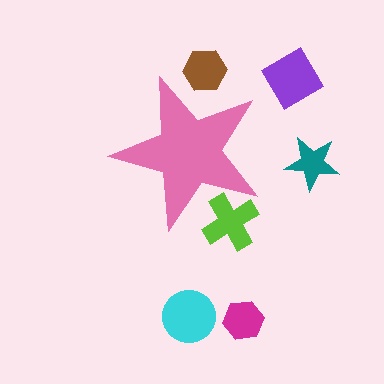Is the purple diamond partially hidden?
No, the purple diamond is fully visible.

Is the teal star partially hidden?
No, the teal star is fully visible.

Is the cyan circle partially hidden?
No, the cyan circle is fully visible.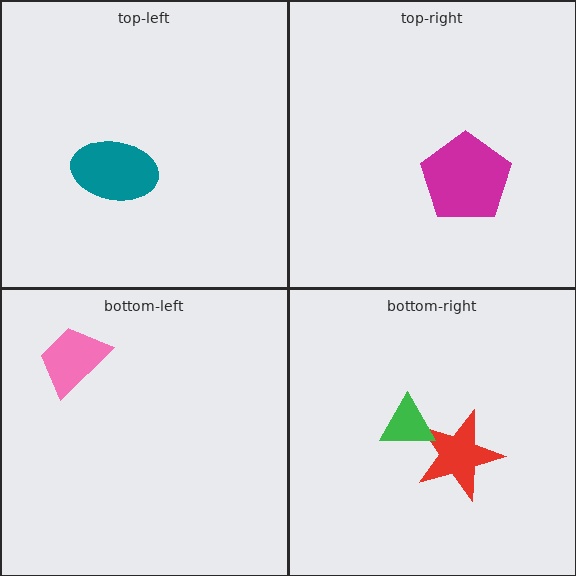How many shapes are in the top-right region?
1.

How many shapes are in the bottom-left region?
1.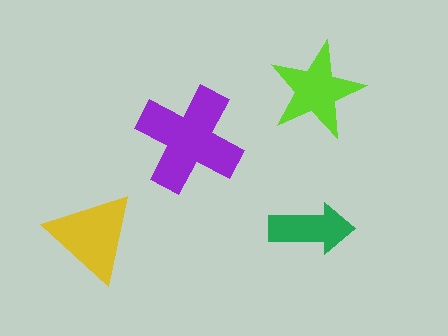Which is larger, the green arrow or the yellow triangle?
The yellow triangle.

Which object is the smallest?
The green arrow.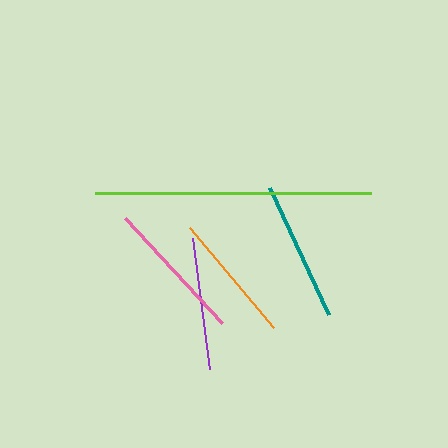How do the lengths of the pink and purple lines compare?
The pink and purple lines are approximately the same length.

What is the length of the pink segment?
The pink segment is approximately 143 pixels long.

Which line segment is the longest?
The lime line is the longest at approximately 276 pixels.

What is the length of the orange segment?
The orange segment is approximately 130 pixels long.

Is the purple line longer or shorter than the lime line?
The lime line is longer than the purple line.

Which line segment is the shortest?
The orange line is the shortest at approximately 130 pixels.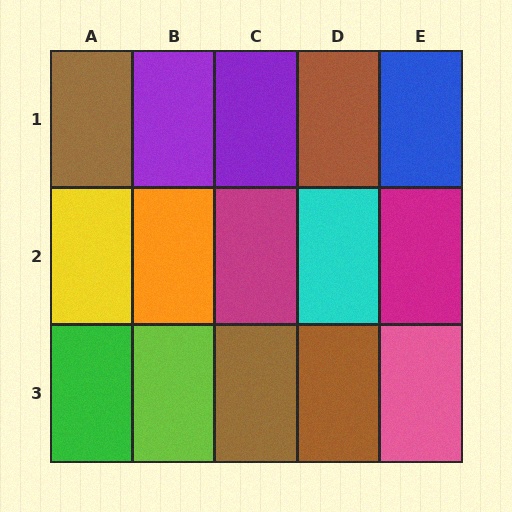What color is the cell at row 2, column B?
Orange.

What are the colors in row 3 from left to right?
Green, lime, brown, brown, pink.